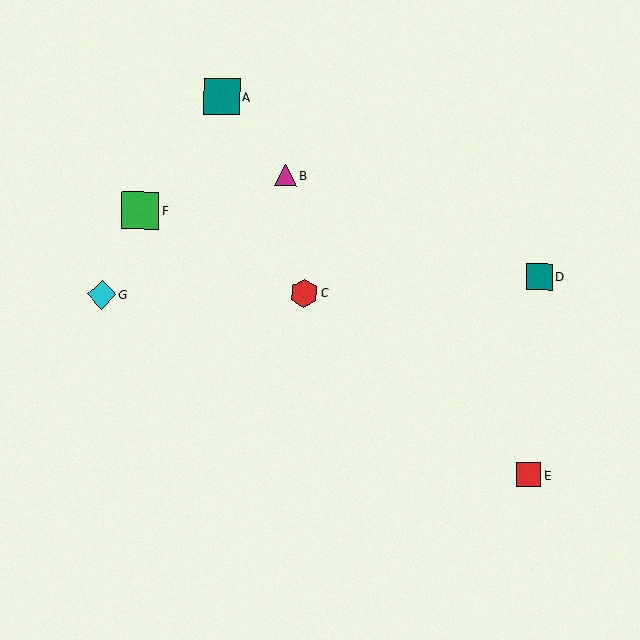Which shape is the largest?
The green square (labeled F) is the largest.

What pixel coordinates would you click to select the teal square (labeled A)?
Click at (222, 97) to select the teal square A.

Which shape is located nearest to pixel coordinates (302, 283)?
The red hexagon (labeled C) at (304, 293) is nearest to that location.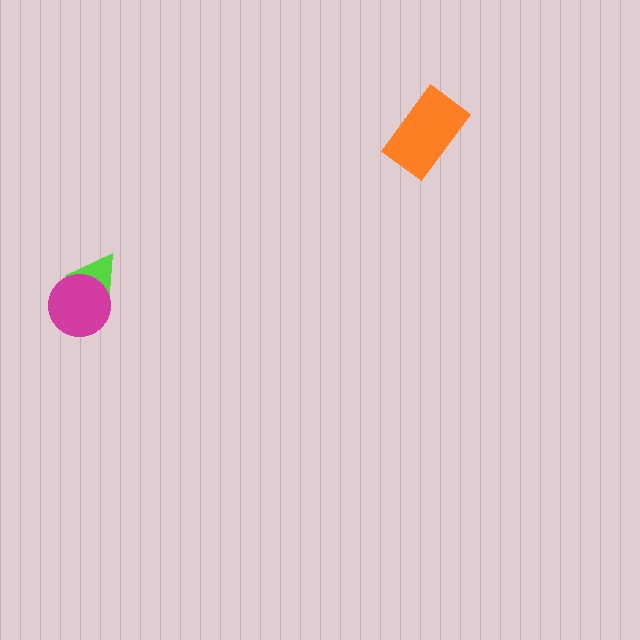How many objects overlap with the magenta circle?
1 object overlaps with the magenta circle.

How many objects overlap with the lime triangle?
1 object overlaps with the lime triangle.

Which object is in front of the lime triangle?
The magenta circle is in front of the lime triangle.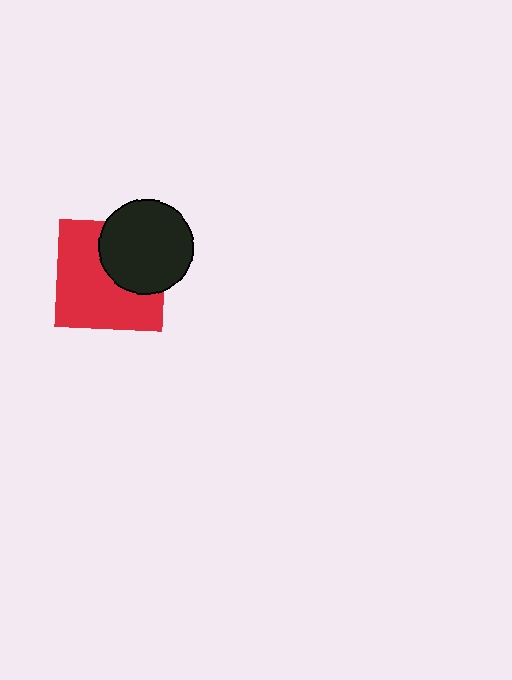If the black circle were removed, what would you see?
You would see the complete red square.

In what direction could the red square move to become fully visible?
The red square could move toward the lower-left. That would shift it out from behind the black circle entirely.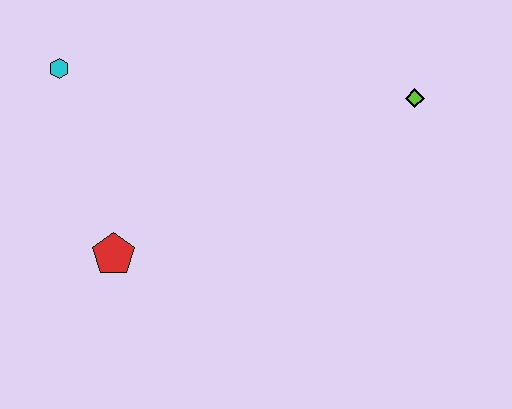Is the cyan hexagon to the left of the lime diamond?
Yes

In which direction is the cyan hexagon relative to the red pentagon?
The cyan hexagon is above the red pentagon.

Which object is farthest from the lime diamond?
The cyan hexagon is farthest from the lime diamond.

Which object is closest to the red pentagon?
The cyan hexagon is closest to the red pentagon.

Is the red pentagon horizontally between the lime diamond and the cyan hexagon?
Yes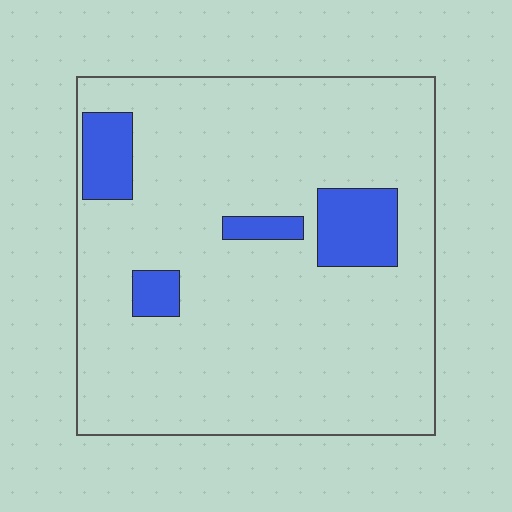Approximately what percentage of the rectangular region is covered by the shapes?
Approximately 10%.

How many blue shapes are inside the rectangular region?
4.